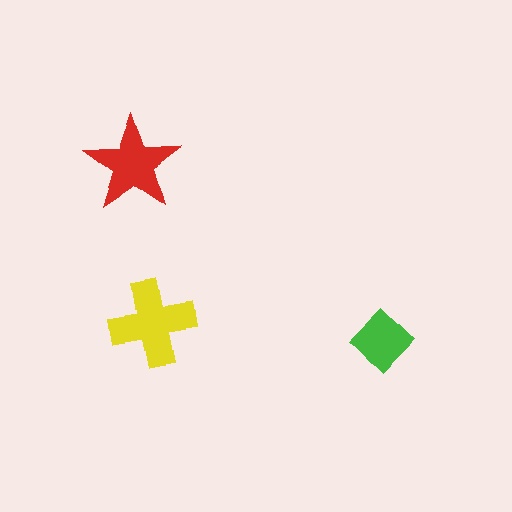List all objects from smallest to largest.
The green diamond, the red star, the yellow cross.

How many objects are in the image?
There are 3 objects in the image.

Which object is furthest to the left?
The red star is leftmost.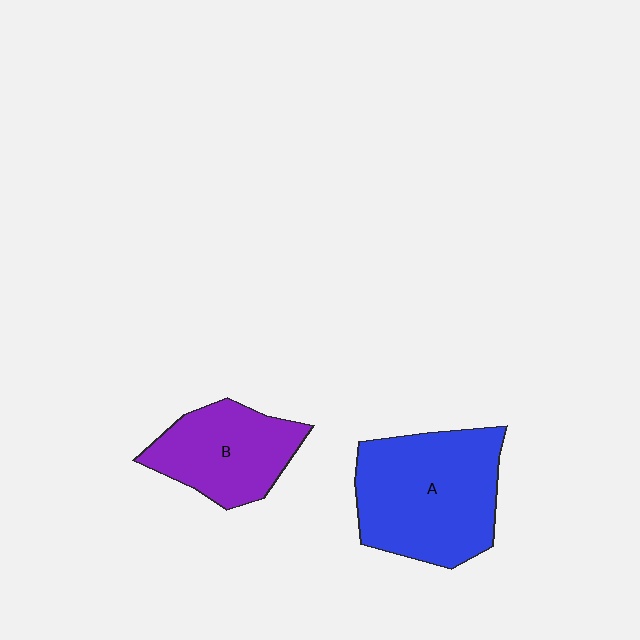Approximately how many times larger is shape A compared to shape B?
Approximately 1.5 times.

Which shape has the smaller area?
Shape B (purple).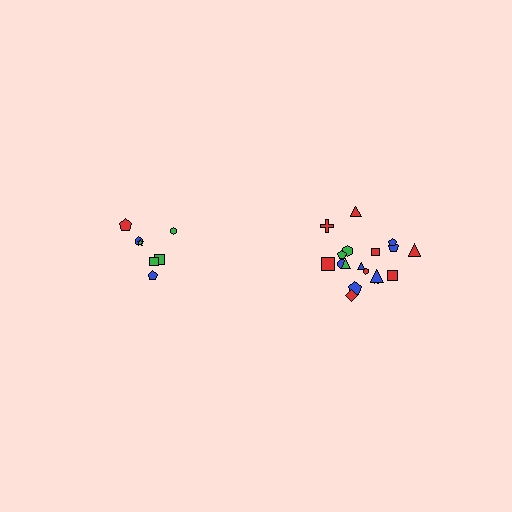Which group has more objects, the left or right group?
The right group.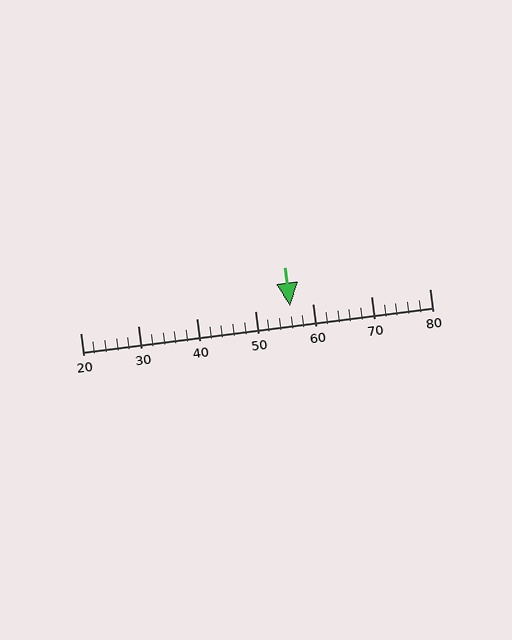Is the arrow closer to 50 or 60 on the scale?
The arrow is closer to 60.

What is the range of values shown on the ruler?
The ruler shows values from 20 to 80.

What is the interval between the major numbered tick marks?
The major tick marks are spaced 10 units apart.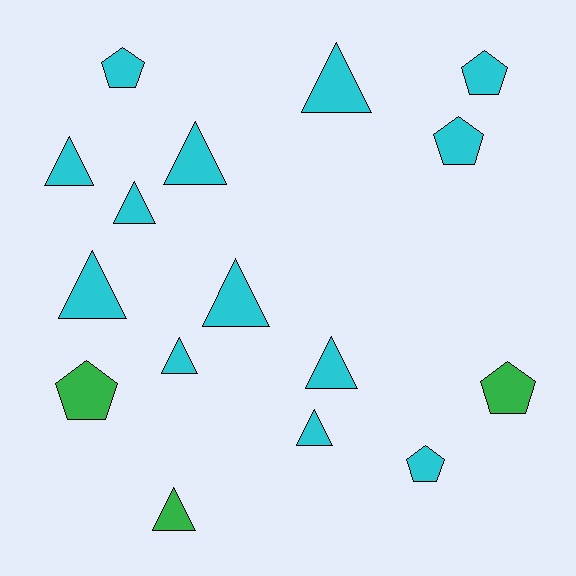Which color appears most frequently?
Cyan, with 13 objects.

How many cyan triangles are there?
There are 9 cyan triangles.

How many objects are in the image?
There are 16 objects.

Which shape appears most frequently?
Triangle, with 10 objects.